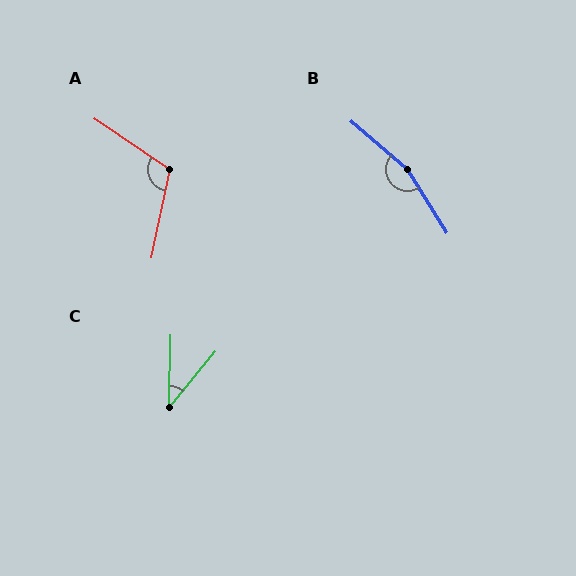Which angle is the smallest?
C, at approximately 38 degrees.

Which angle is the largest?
B, at approximately 163 degrees.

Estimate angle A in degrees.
Approximately 112 degrees.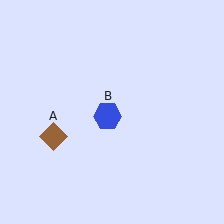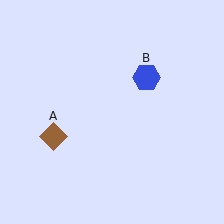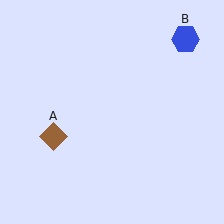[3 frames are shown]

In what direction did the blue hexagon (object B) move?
The blue hexagon (object B) moved up and to the right.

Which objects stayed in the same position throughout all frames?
Brown diamond (object A) remained stationary.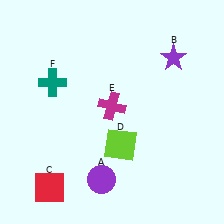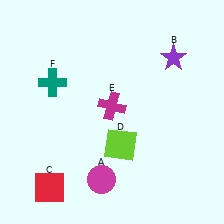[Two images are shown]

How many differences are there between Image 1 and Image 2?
There is 1 difference between the two images.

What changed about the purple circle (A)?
In Image 1, A is purple. In Image 2, it changed to magenta.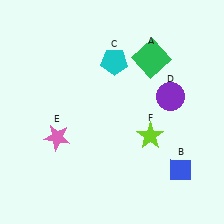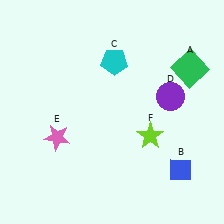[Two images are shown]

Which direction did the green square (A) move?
The green square (A) moved right.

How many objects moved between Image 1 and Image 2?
1 object moved between the two images.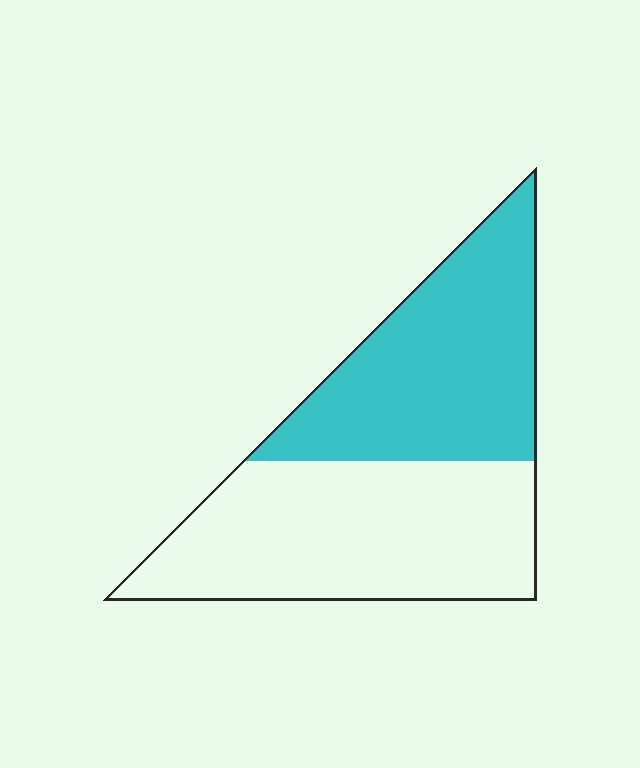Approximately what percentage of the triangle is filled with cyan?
Approximately 45%.